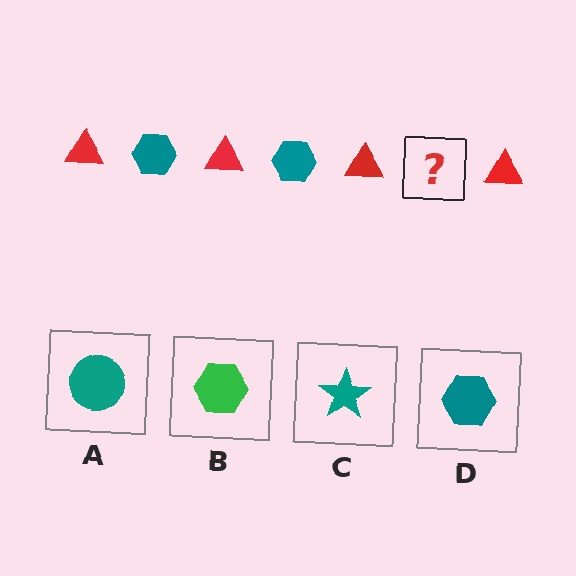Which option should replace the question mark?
Option D.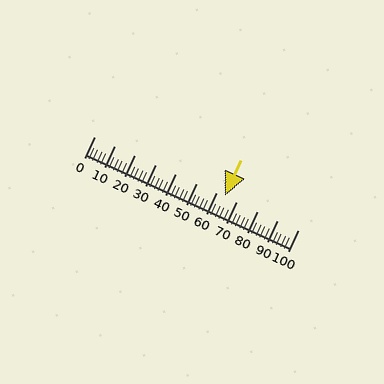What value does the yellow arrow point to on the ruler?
The yellow arrow points to approximately 64.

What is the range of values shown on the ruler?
The ruler shows values from 0 to 100.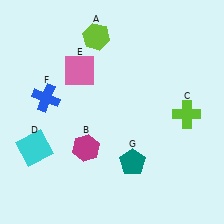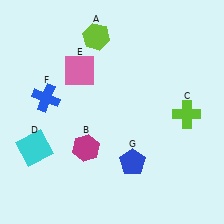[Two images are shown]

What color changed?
The pentagon (G) changed from teal in Image 1 to blue in Image 2.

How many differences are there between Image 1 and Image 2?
There is 1 difference between the two images.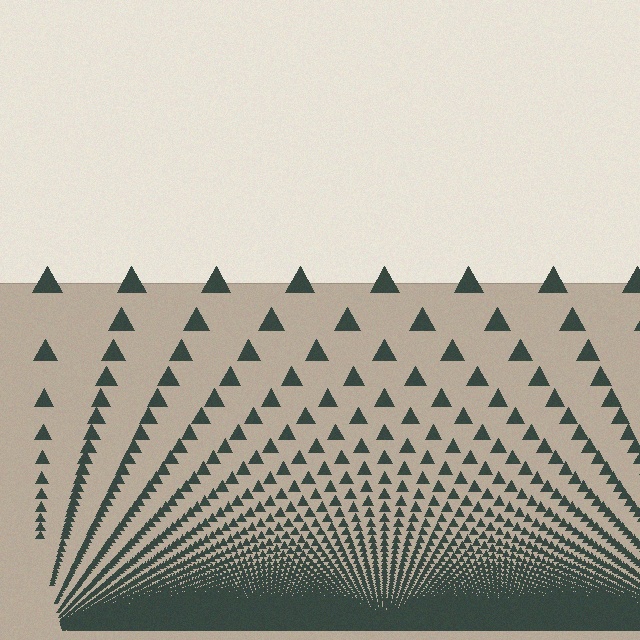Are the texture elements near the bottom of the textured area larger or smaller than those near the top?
Smaller. The gradient is inverted — elements near the bottom are smaller and denser.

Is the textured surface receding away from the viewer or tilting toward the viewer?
The surface appears to tilt toward the viewer. Texture elements get larger and sparser toward the top.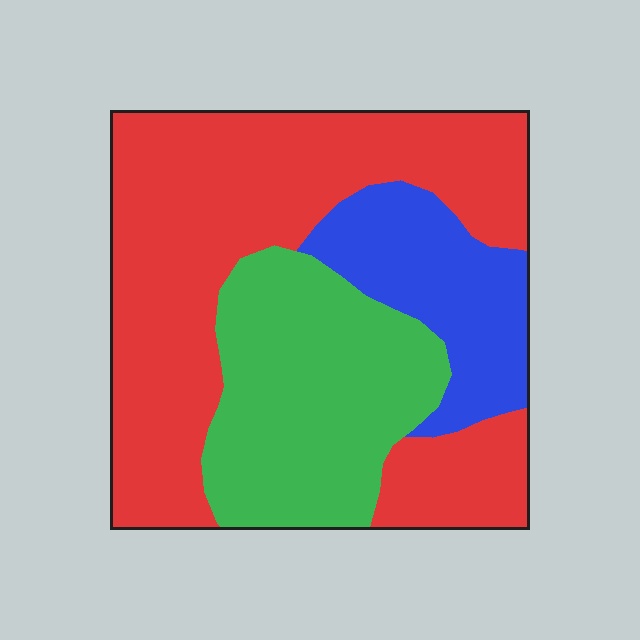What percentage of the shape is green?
Green takes up about one quarter (1/4) of the shape.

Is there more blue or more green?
Green.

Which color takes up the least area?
Blue, at roughly 15%.